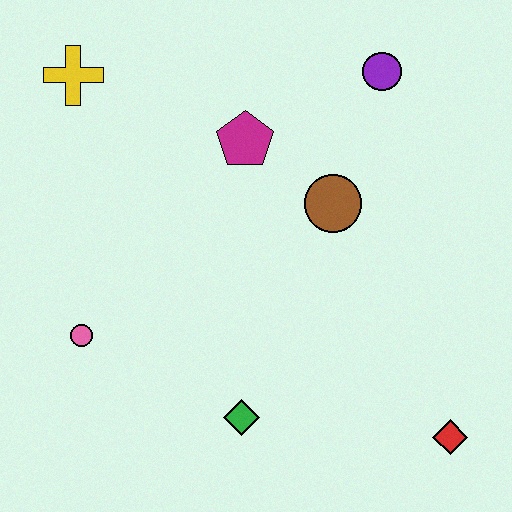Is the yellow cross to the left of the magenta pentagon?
Yes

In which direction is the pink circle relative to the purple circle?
The pink circle is to the left of the purple circle.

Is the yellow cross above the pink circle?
Yes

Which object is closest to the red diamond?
The green diamond is closest to the red diamond.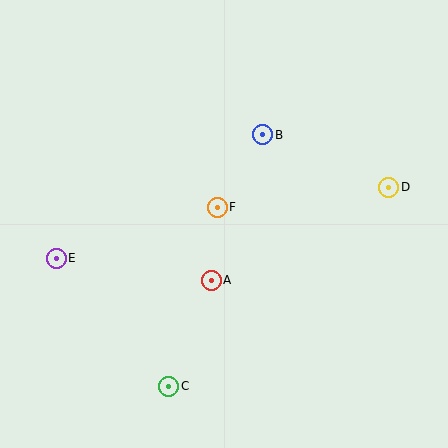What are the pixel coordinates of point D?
Point D is at (389, 187).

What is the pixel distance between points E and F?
The distance between E and F is 169 pixels.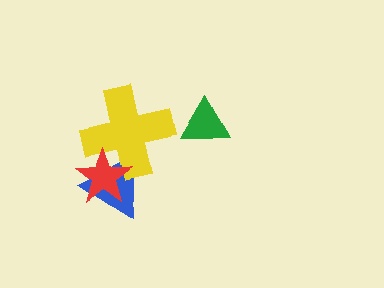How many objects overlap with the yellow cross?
2 objects overlap with the yellow cross.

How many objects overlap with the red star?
2 objects overlap with the red star.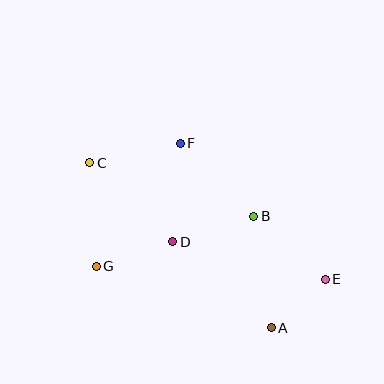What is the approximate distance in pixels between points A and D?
The distance between A and D is approximately 131 pixels.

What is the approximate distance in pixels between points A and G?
The distance between A and G is approximately 185 pixels.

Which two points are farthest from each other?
Points C and E are farthest from each other.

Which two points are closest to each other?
Points A and E are closest to each other.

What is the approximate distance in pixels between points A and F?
The distance between A and F is approximately 206 pixels.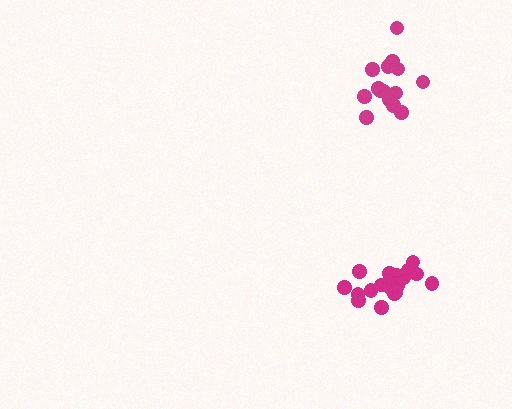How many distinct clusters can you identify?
There are 2 distinct clusters.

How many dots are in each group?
Group 1: 20 dots, Group 2: 15 dots (35 total).